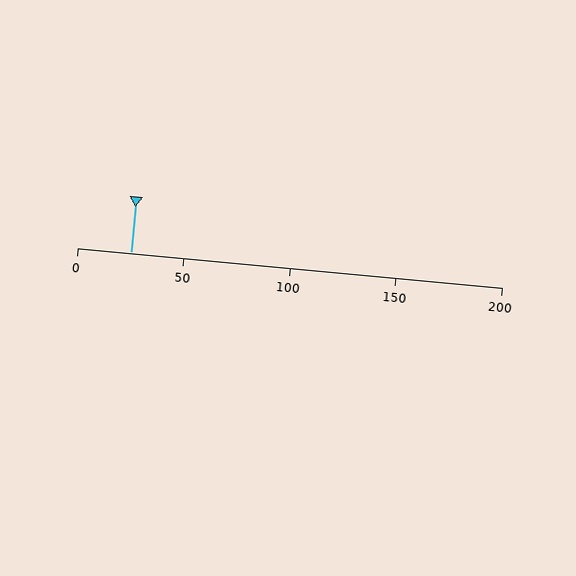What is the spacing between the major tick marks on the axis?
The major ticks are spaced 50 apart.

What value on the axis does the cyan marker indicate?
The marker indicates approximately 25.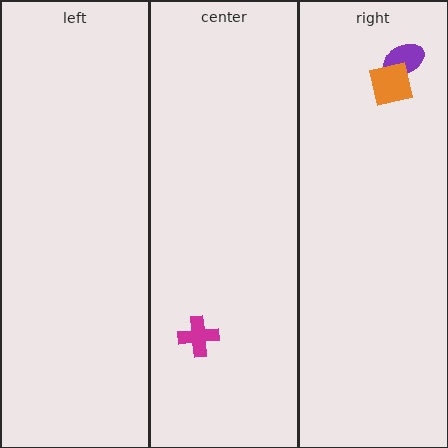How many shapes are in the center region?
1.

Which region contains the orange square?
The right region.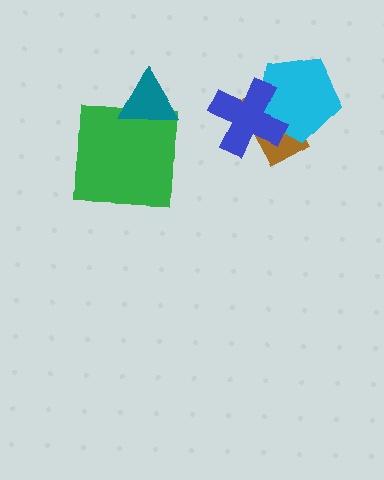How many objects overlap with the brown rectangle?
2 objects overlap with the brown rectangle.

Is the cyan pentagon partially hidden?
Yes, it is partially covered by another shape.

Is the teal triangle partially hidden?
No, no other shape covers it.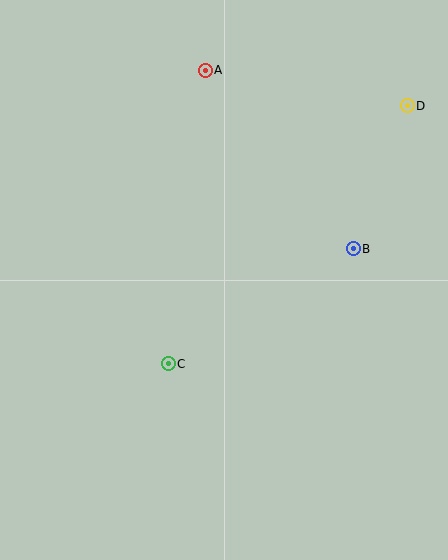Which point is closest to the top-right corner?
Point D is closest to the top-right corner.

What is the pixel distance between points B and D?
The distance between B and D is 153 pixels.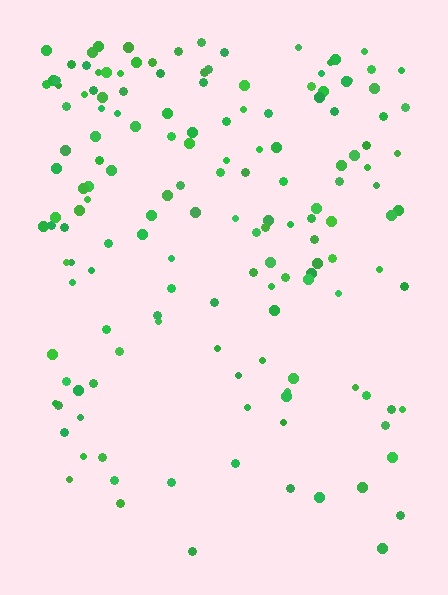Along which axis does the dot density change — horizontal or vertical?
Vertical.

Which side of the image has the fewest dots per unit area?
The bottom.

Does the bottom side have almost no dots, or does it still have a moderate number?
Still a moderate number, just noticeably fewer than the top.